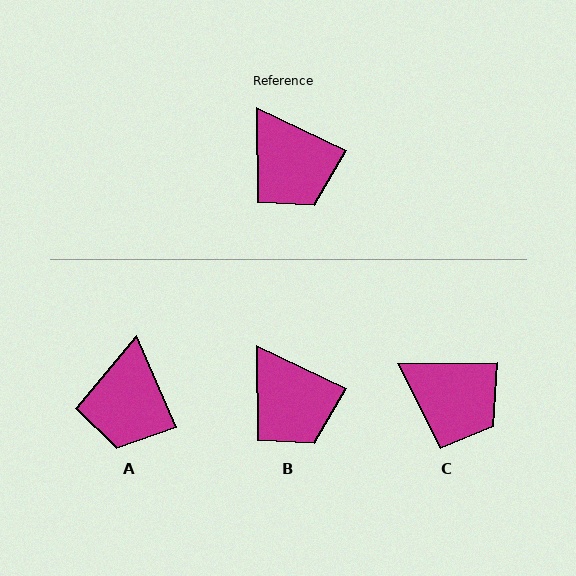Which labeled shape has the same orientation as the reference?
B.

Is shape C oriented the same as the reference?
No, it is off by about 26 degrees.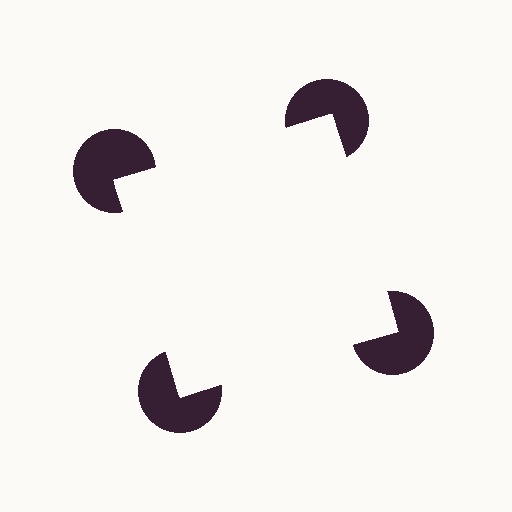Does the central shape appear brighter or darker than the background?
It typically appears slightly brighter than the background, even though no actual brightness change is drawn.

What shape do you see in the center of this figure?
An illusory square — its edges are inferred from the aligned wedge cuts in the pac-man discs, not physically drawn.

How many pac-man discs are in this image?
There are 4 — one at each vertex of the illusory square.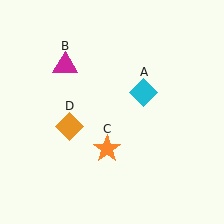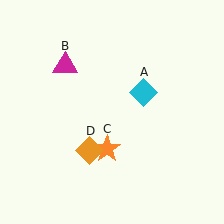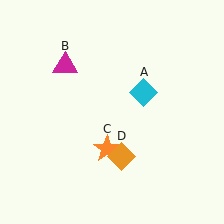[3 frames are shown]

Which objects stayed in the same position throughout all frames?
Cyan diamond (object A) and magenta triangle (object B) and orange star (object C) remained stationary.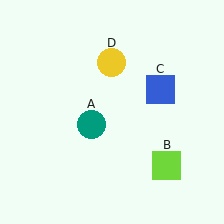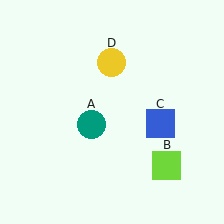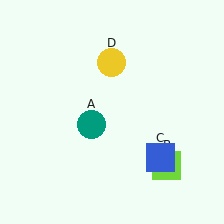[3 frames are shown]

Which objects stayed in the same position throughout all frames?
Teal circle (object A) and lime square (object B) and yellow circle (object D) remained stationary.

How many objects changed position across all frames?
1 object changed position: blue square (object C).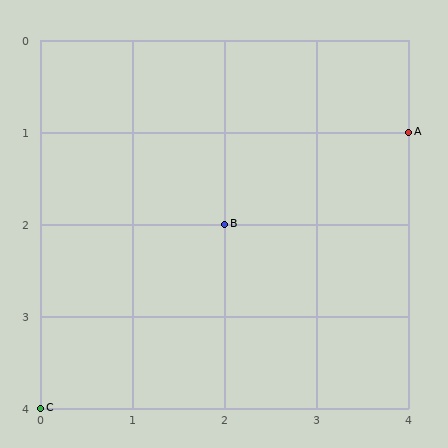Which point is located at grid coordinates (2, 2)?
Point B is at (2, 2).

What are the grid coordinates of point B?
Point B is at grid coordinates (2, 2).